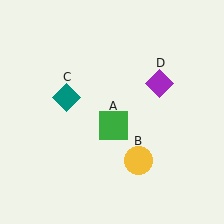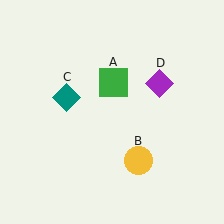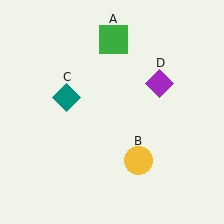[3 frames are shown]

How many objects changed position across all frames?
1 object changed position: green square (object A).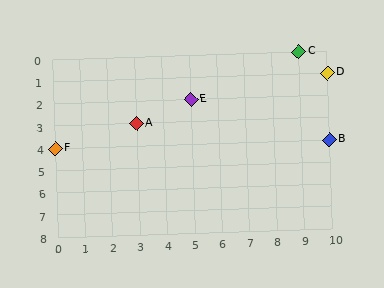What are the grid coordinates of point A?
Point A is at grid coordinates (3, 3).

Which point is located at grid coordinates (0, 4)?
Point F is at (0, 4).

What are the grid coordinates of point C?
Point C is at grid coordinates (9, 0).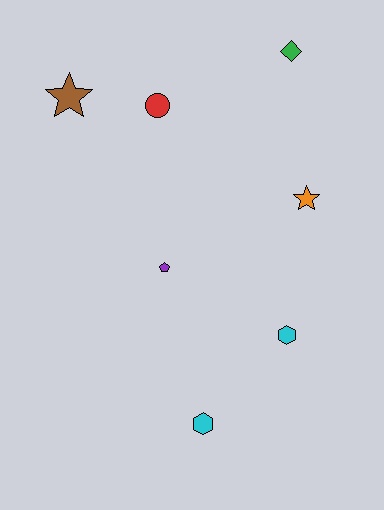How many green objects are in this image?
There is 1 green object.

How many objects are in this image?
There are 7 objects.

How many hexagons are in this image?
There are 2 hexagons.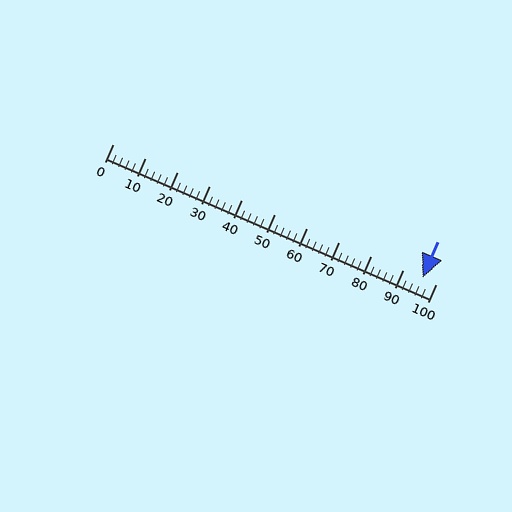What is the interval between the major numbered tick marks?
The major tick marks are spaced 10 units apart.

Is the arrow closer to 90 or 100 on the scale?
The arrow is closer to 100.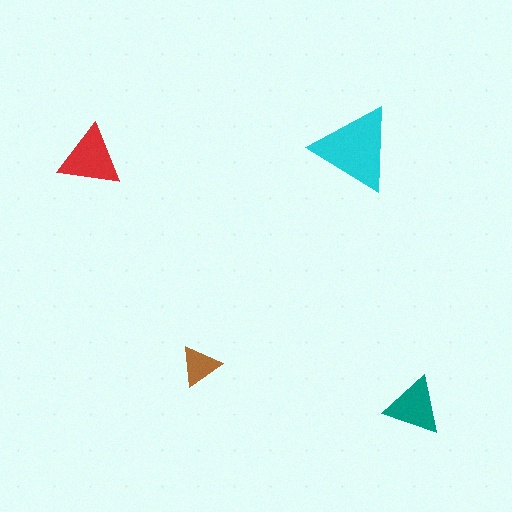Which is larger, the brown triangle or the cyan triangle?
The cyan one.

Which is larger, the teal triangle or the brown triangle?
The teal one.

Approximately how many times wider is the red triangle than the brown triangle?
About 1.5 times wider.